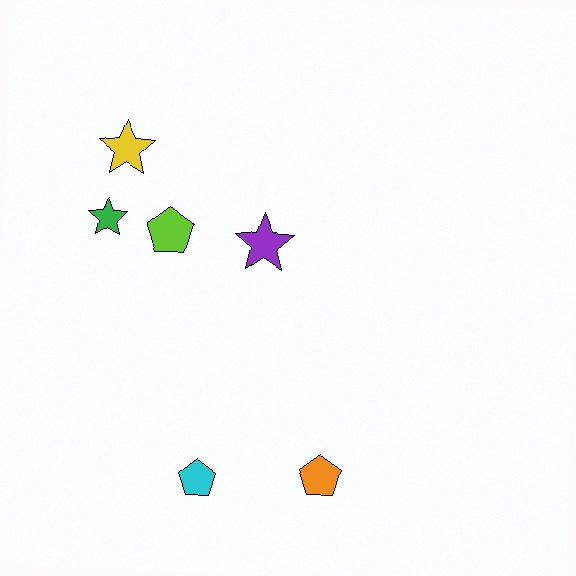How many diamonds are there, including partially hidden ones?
There are no diamonds.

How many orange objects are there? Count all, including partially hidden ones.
There is 1 orange object.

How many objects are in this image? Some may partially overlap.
There are 6 objects.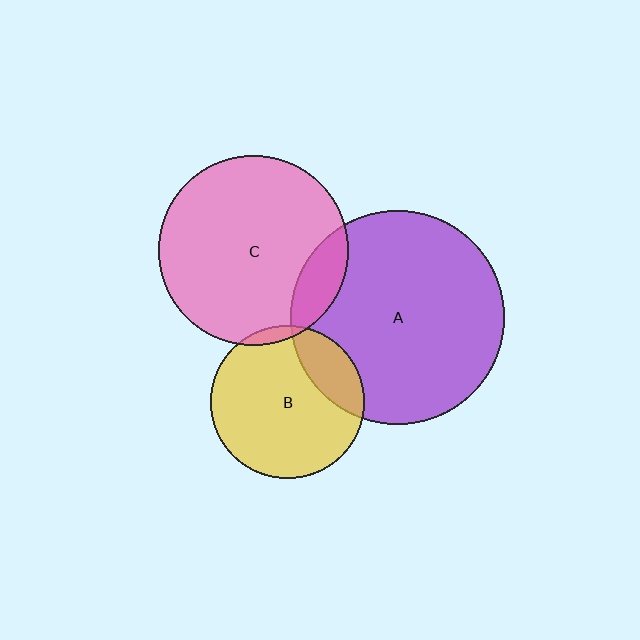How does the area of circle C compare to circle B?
Approximately 1.5 times.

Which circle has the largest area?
Circle A (purple).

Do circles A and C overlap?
Yes.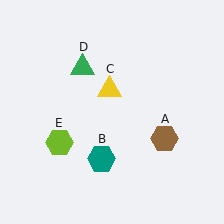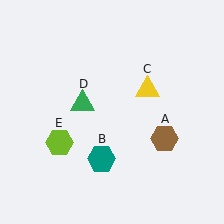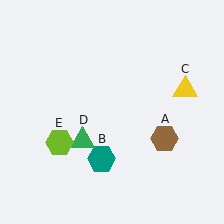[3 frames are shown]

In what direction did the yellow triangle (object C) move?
The yellow triangle (object C) moved right.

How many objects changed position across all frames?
2 objects changed position: yellow triangle (object C), green triangle (object D).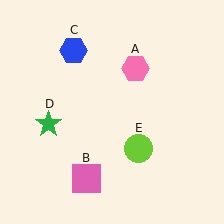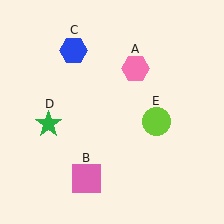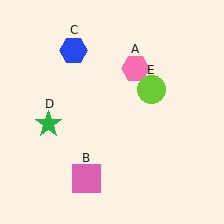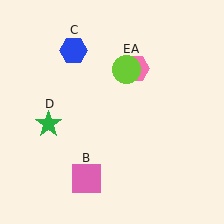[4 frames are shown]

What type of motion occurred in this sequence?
The lime circle (object E) rotated counterclockwise around the center of the scene.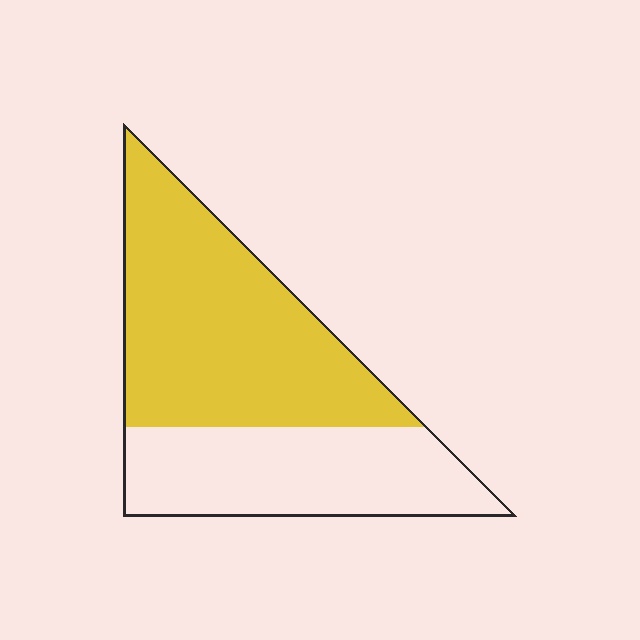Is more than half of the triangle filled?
Yes.